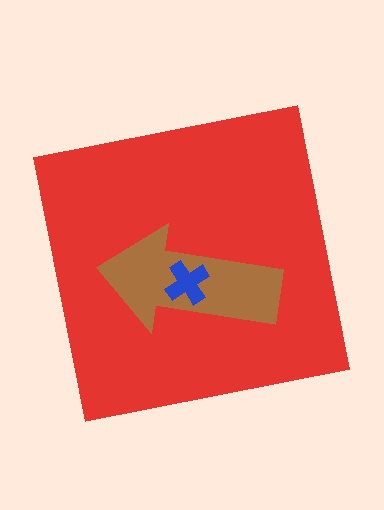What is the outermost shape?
The red square.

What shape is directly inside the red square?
The brown arrow.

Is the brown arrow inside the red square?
Yes.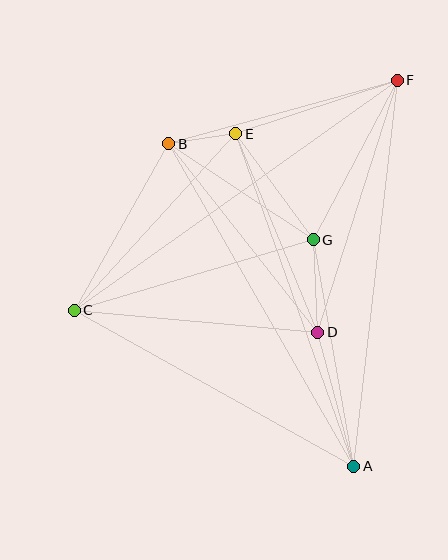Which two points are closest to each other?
Points B and E are closest to each other.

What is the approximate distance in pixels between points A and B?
The distance between A and B is approximately 372 pixels.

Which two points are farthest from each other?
Points C and F are farthest from each other.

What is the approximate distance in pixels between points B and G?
The distance between B and G is approximately 174 pixels.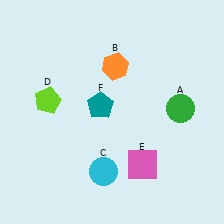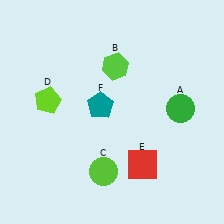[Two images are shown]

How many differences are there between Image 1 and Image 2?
There are 3 differences between the two images.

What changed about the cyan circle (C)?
In Image 1, C is cyan. In Image 2, it changed to lime.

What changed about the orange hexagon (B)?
In Image 1, B is orange. In Image 2, it changed to lime.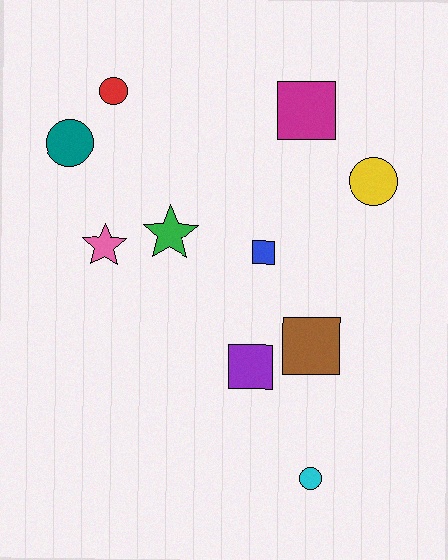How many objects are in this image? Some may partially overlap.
There are 10 objects.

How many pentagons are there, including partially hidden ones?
There are no pentagons.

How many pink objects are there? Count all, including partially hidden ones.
There is 1 pink object.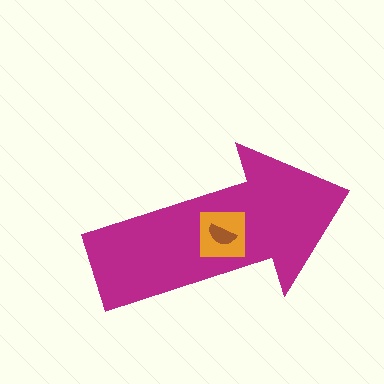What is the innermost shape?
The brown semicircle.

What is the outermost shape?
The magenta arrow.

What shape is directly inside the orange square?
The brown semicircle.